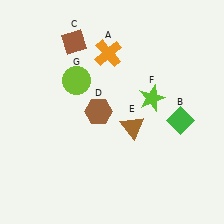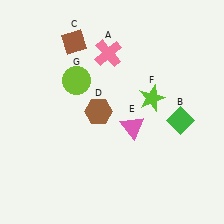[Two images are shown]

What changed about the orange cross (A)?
In Image 1, A is orange. In Image 2, it changed to pink.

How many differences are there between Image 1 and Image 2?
There are 2 differences between the two images.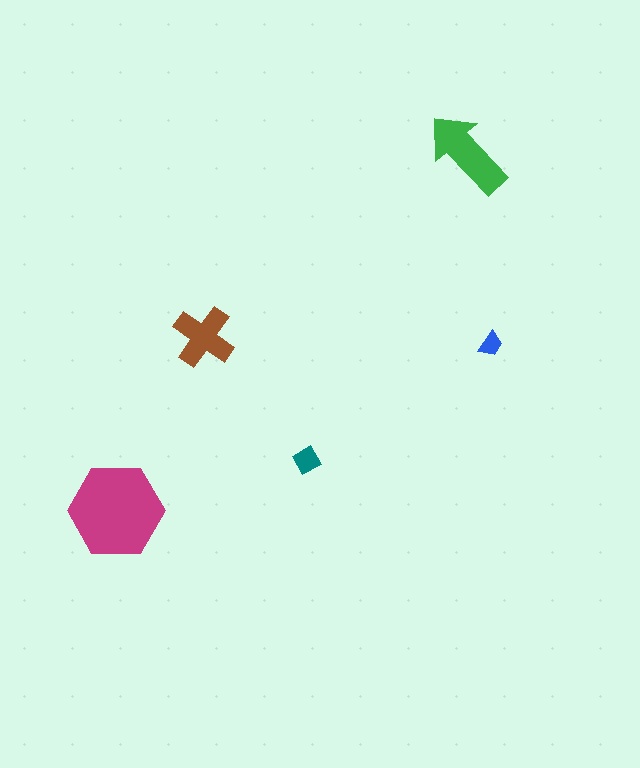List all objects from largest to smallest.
The magenta hexagon, the green arrow, the brown cross, the teal diamond, the blue trapezoid.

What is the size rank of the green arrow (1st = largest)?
2nd.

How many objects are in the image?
There are 5 objects in the image.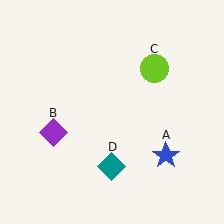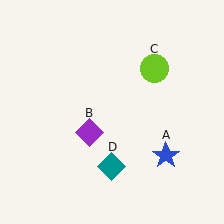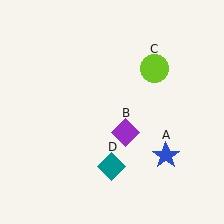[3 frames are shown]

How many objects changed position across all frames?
1 object changed position: purple diamond (object B).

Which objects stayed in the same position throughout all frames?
Blue star (object A) and lime circle (object C) and teal diamond (object D) remained stationary.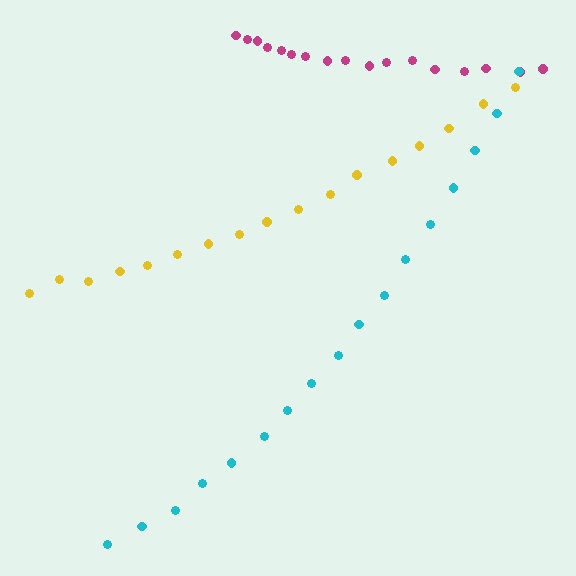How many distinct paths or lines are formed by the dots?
There are 3 distinct paths.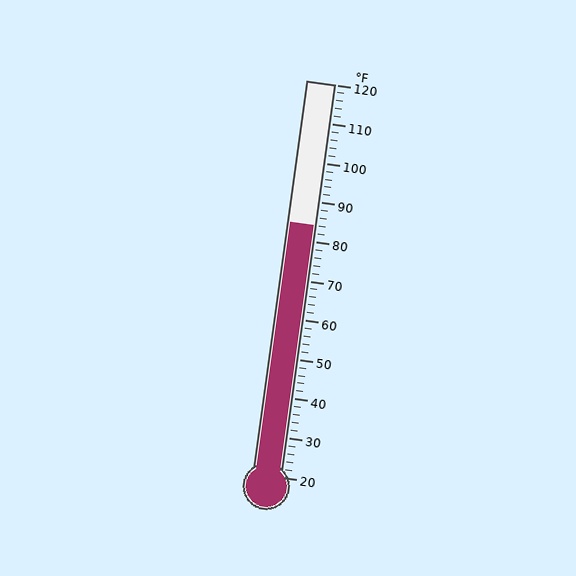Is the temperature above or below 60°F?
The temperature is above 60°F.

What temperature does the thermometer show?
The thermometer shows approximately 84°F.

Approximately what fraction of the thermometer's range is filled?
The thermometer is filled to approximately 65% of its range.